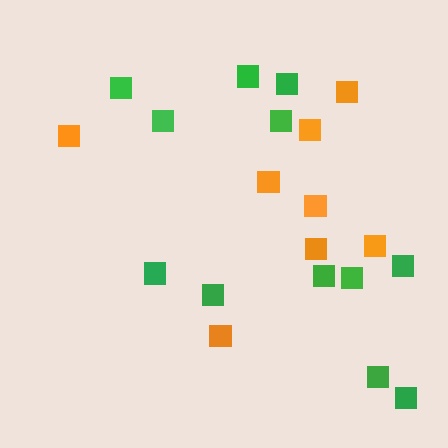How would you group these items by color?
There are 2 groups: one group of green squares (12) and one group of orange squares (8).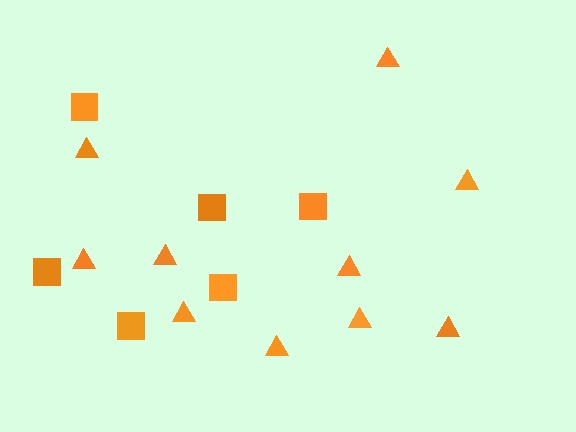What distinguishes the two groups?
There are 2 groups: one group of triangles (10) and one group of squares (6).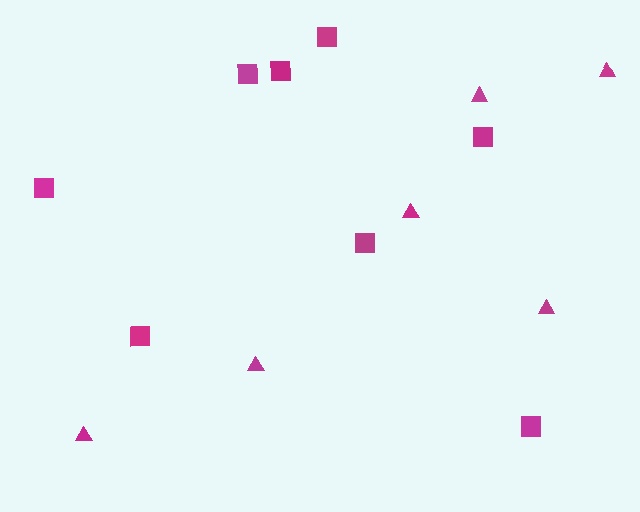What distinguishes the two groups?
There are 2 groups: one group of squares (8) and one group of triangles (6).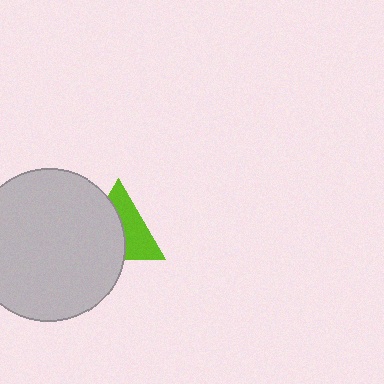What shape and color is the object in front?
The object in front is a light gray circle.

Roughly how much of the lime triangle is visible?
About half of it is visible (roughly 48%).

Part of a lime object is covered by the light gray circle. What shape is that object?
It is a triangle.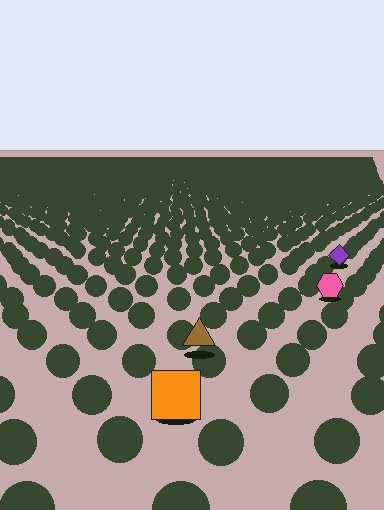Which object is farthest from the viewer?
The purple diamond is farthest from the viewer. It appears smaller and the ground texture around it is denser.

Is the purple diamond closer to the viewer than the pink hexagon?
No. The pink hexagon is closer — you can tell from the texture gradient: the ground texture is coarser near it.